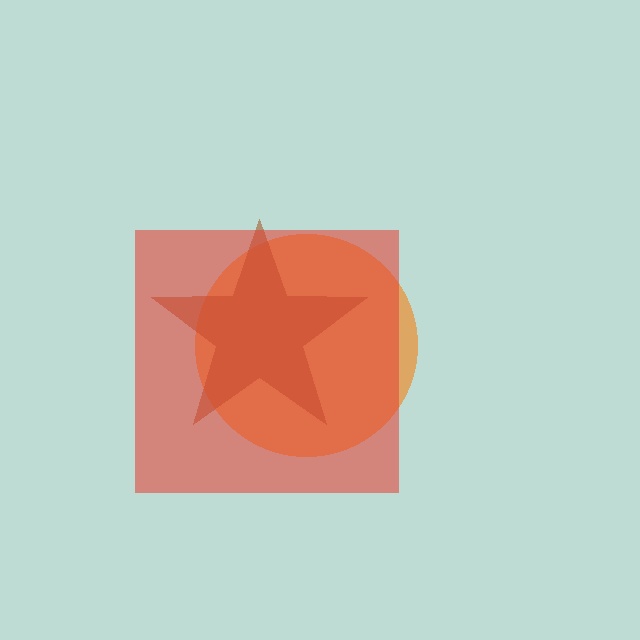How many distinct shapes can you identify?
There are 3 distinct shapes: an orange circle, a brown star, a red square.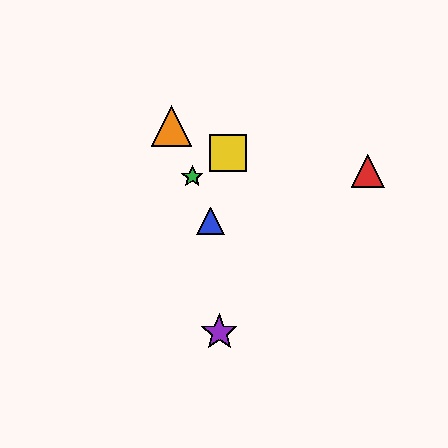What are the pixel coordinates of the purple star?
The purple star is at (219, 333).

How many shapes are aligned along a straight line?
3 shapes (the blue triangle, the green star, the orange triangle) are aligned along a straight line.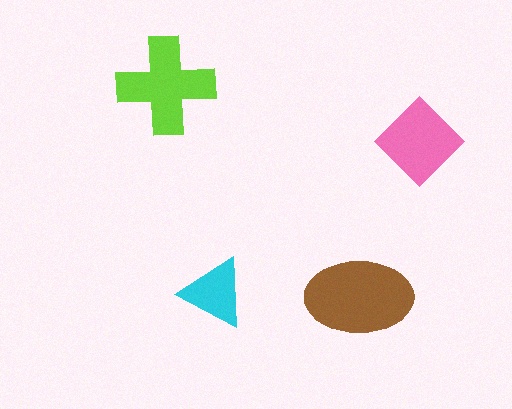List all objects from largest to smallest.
The brown ellipse, the lime cross, the pink diamond, the cyan triangle.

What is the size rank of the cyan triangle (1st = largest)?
4th.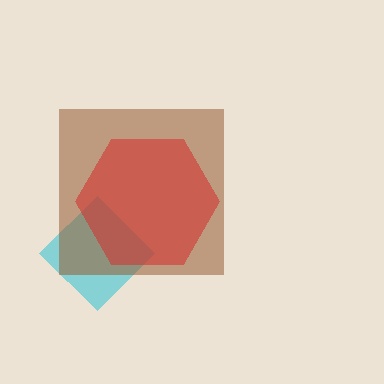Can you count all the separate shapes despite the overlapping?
Yes, there are 3 separate shapes.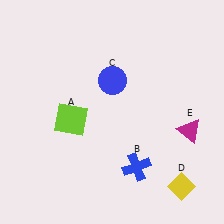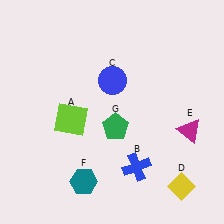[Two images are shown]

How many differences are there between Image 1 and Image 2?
There are 2 differences between the two images.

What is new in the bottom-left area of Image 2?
A teal hexagon (F) was added in the bottom-left area of Image 2.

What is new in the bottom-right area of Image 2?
A green pentagon (G) was added in the bottom-right area of Image 2.